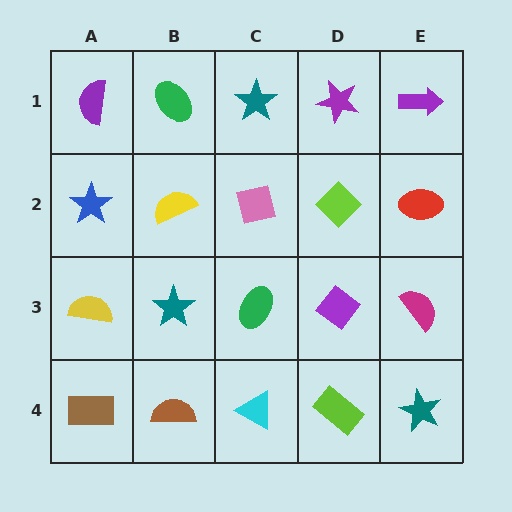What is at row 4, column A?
A brown rectangle.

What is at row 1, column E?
A purple arrow.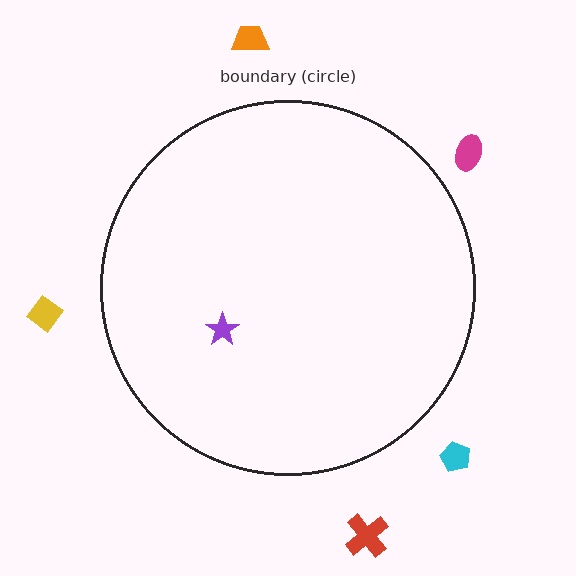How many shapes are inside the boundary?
1 inside, 5 outside.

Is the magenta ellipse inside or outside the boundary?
Outside.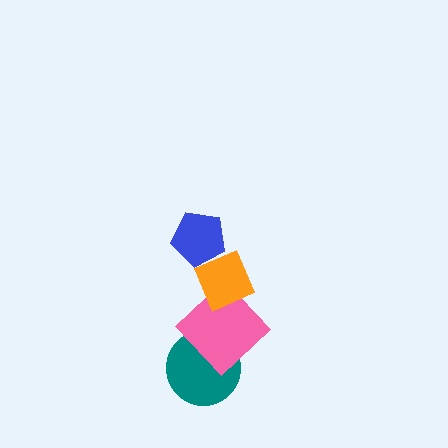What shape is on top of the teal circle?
The pink diamond is on top of the teal circle.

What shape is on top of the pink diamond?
The orange diamond is on top of the pink diamond.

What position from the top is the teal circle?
The teal circle is 4th from the top.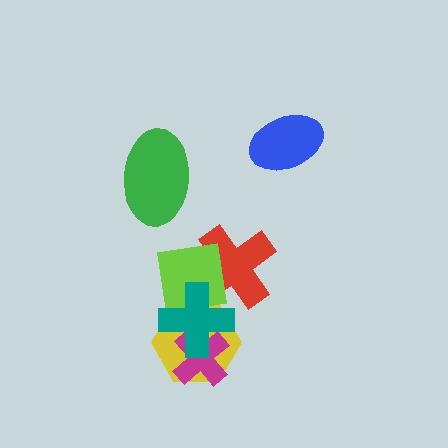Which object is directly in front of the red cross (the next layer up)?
The lime square is directly in front of the red cross.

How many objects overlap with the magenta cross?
2 objects overlap with the magenta cross.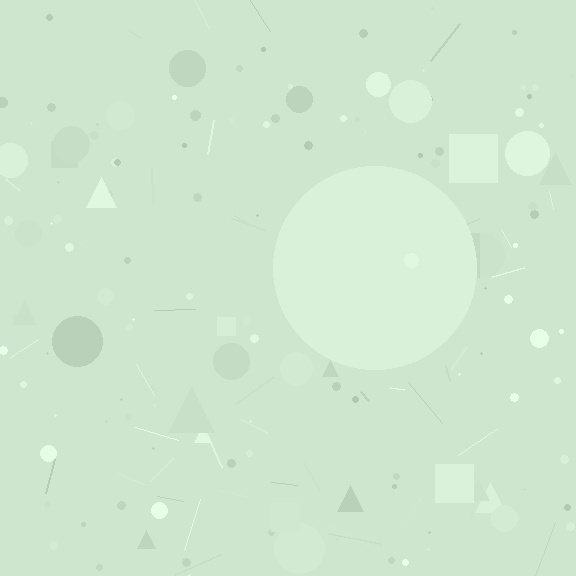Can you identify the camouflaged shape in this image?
The camouflaged shape is a circle.